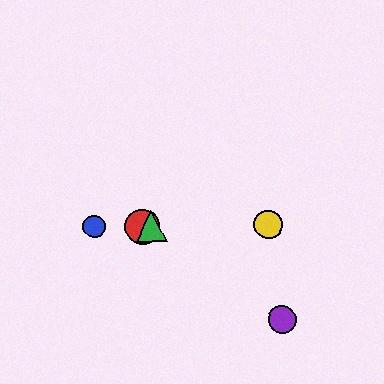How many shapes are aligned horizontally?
4 shapes (the red circle, the blue circle, the green triangle, the yellow circle) are aligned horizontally.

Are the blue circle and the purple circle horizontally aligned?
No, the blue circle is at y≈227 and the purple circle is at y≈319.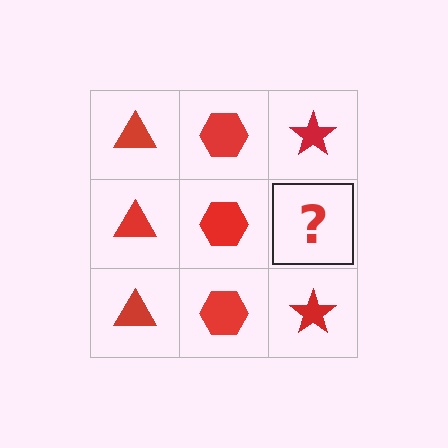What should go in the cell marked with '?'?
The missing cell should contain a red star.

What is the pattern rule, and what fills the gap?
The rule is that each column has a consistent shape. The gap should be filled with a red star.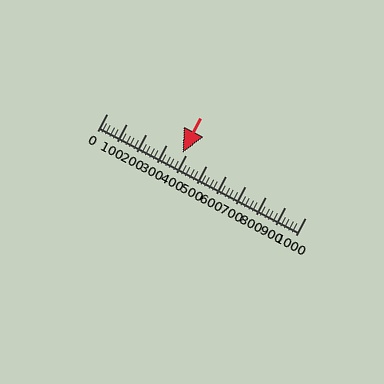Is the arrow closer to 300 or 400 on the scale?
The arrow is closer to 400.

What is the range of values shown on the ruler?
The ruler shows values from 0 to 1000.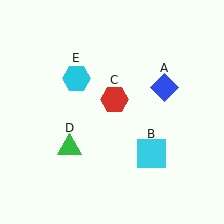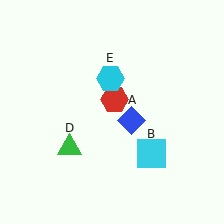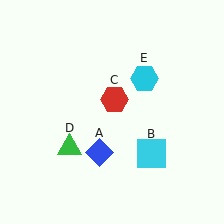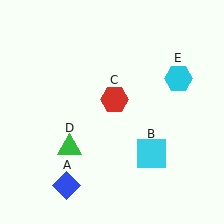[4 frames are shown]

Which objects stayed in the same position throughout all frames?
Cyan square (object B) and red hexagon (object C) and green triangle (object D) remained stationary.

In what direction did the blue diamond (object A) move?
The blue diamond (object A) moved down and to the left.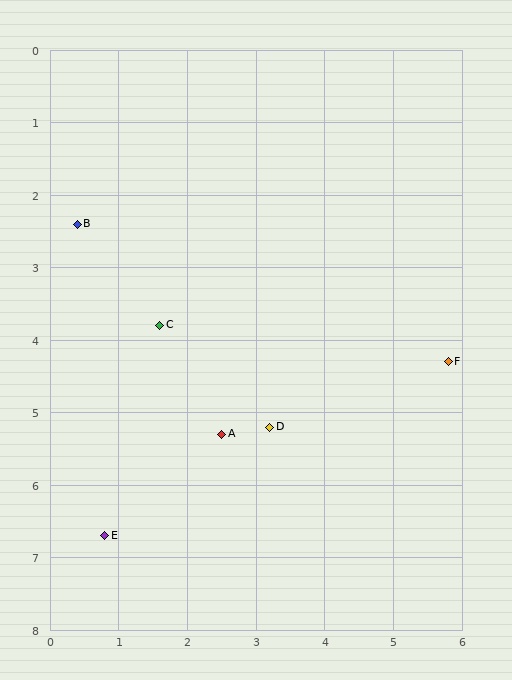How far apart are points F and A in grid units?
Points F and A are about 3.4 grid units apart.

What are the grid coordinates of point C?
Point C is at approximately (1.6, 3.8).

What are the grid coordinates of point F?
Point F is at approximately (5.8, 4.3).